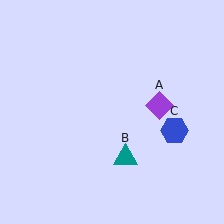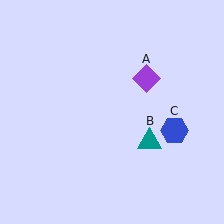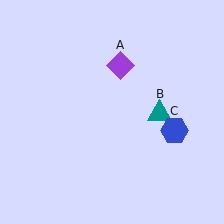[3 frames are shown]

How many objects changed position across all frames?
2 objects changed position: purple diamond (object A), teal triangle (object B).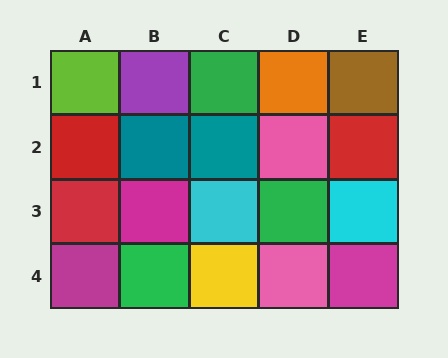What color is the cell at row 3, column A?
Red.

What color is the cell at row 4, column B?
Green.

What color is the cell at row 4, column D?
Pink.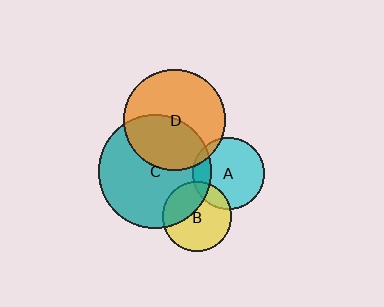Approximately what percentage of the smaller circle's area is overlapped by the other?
Approximately 45%.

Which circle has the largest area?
Circle C (teal).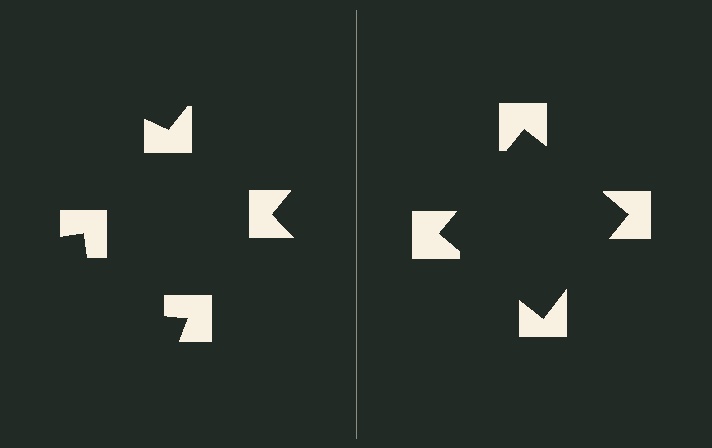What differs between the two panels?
The notched squares are positioned identically on both sides; only the wedge orientations differ. On the right they align to a square; on the left they are misaligned.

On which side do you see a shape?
An illusory square appears on the right side. On the left side the wedge cuts are rotated, so no coherent shape forms.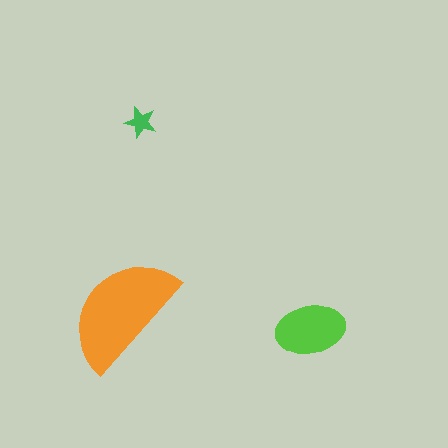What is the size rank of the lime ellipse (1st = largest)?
2nd.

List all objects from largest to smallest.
The orange semicircle, the lime ellipse, the green star.